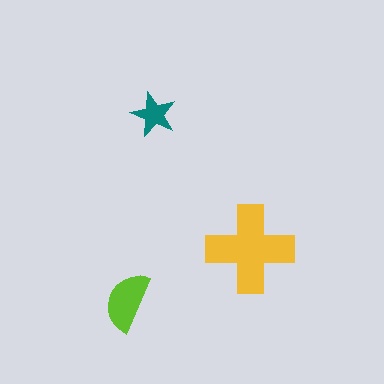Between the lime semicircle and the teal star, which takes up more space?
The lime semicircle.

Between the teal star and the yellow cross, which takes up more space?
The yellow cross.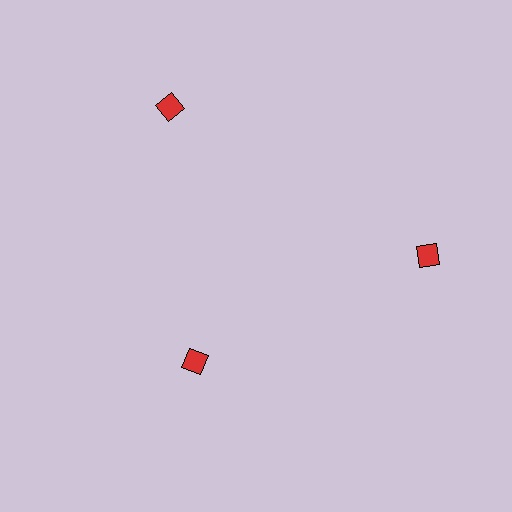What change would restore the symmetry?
The symmetry would be restored by moving it outward, back onto the ring so that all 3 squares sit at equal angles and equal distance from the center.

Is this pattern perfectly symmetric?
No. The 3 red squares are arranged in a ring, but one element near the 7 o'clock position is pulled inward toward the center, breaking the 3-fold rotational symmetry.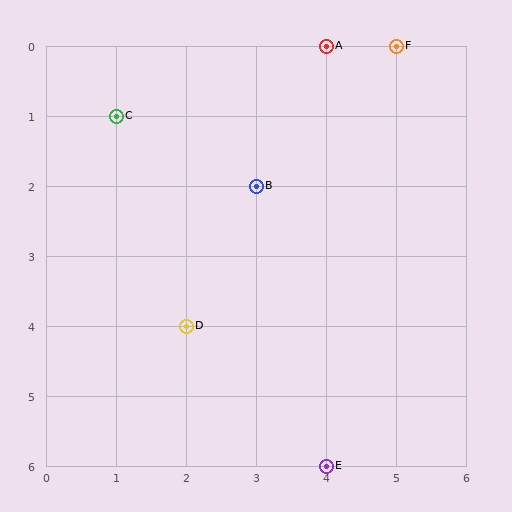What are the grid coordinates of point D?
Point D is at grid coordinates (2, 4).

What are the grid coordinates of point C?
Point C is at grid coordinates (1, 1).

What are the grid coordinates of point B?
Point B is at grid coordinates (3, 2).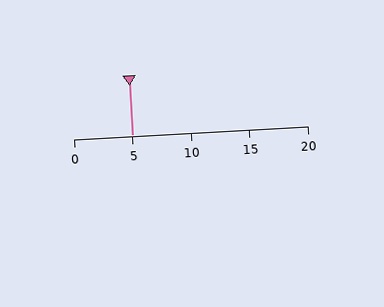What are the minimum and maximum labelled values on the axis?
The axis runs from 0 to 20.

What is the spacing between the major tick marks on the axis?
The major ticks are spaced 5 apart.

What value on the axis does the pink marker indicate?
The marker indicates approximately 5.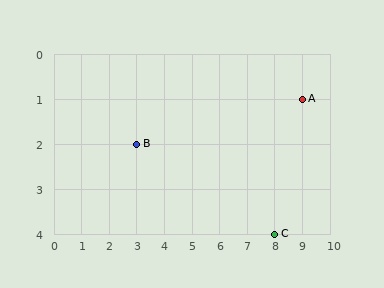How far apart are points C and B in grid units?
Points C and B are 5 columns and 2 rows apart (about 5.4 grid units diagonally).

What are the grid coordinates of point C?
Point C is at grid coordinates (8, 4).